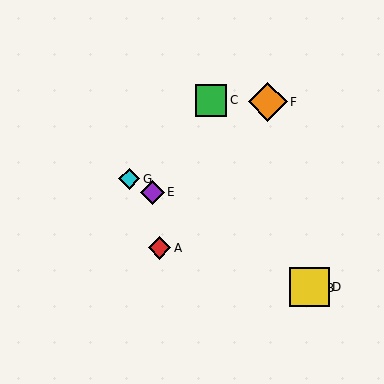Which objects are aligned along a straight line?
Objects B, D, E, G are aligned along a straight line.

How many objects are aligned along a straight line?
4 objects (B, D, E, G) are aligned along a straight line.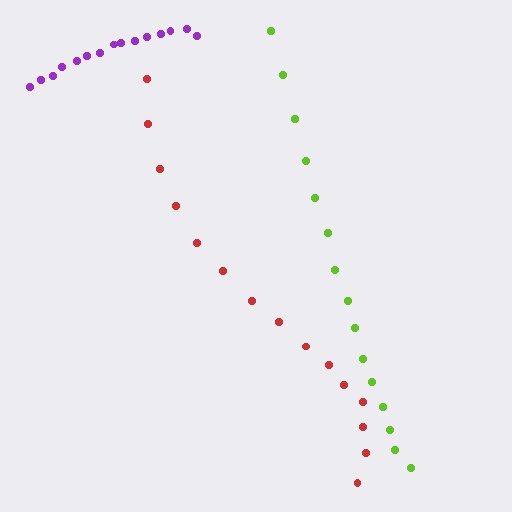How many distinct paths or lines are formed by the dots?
There are 3 distinct paths.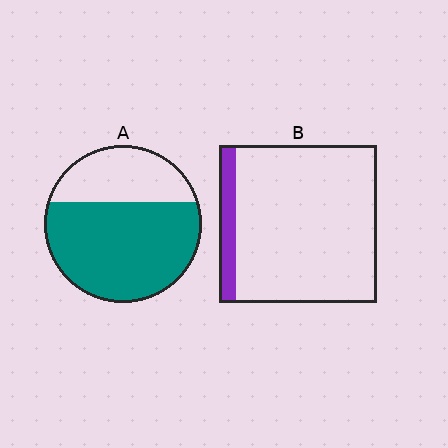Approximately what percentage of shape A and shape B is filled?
A is approximately 70% and B is approximately 10%.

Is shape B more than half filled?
No.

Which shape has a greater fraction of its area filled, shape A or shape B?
Shape A.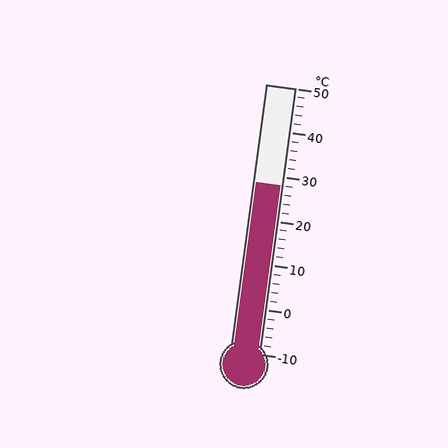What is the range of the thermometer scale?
The thermometer scale ranges from -10°C to 50°C.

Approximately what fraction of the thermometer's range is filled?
The thermometer is filled to approximately 65% of its range.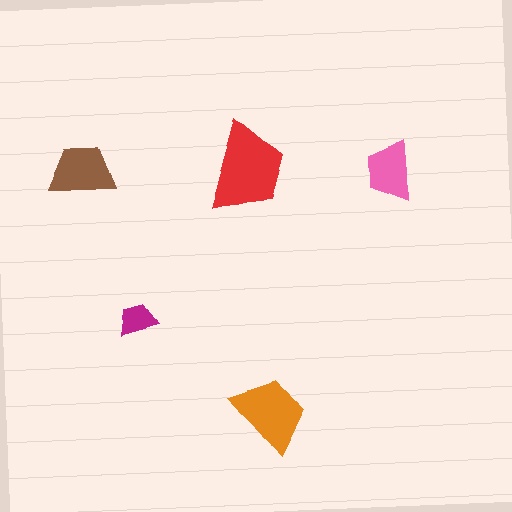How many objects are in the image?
There are 5 objects in the image.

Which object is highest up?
The brown trapezoid is topmost.